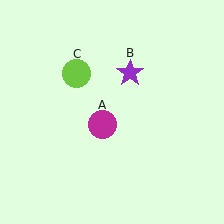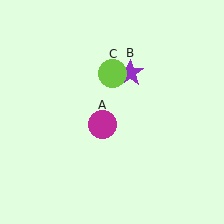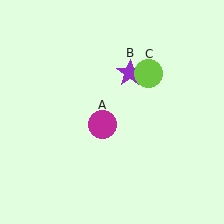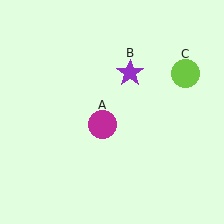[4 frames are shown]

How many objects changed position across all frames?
1 object changed position: lime circle (object C).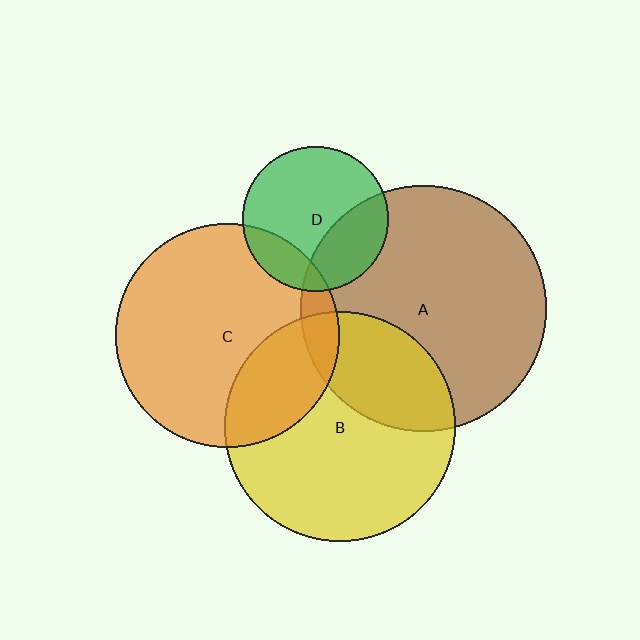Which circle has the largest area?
Circle A (brown).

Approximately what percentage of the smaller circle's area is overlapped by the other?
Approximately 30%.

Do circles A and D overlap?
Yes.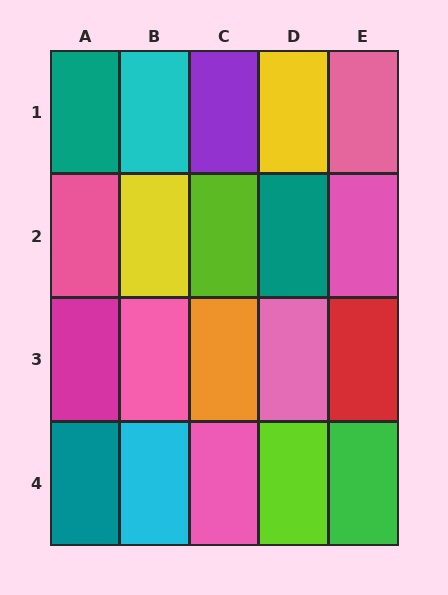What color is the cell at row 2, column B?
Yellow.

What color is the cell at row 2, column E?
Pink.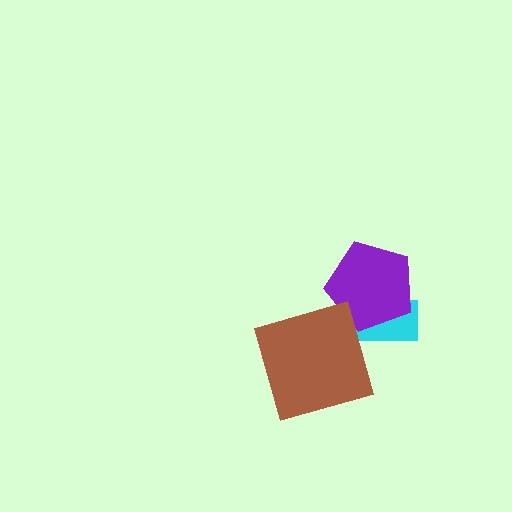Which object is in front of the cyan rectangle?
The purple pentagon is in front of the cyan rectangle.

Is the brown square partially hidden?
No, no other shape covers it.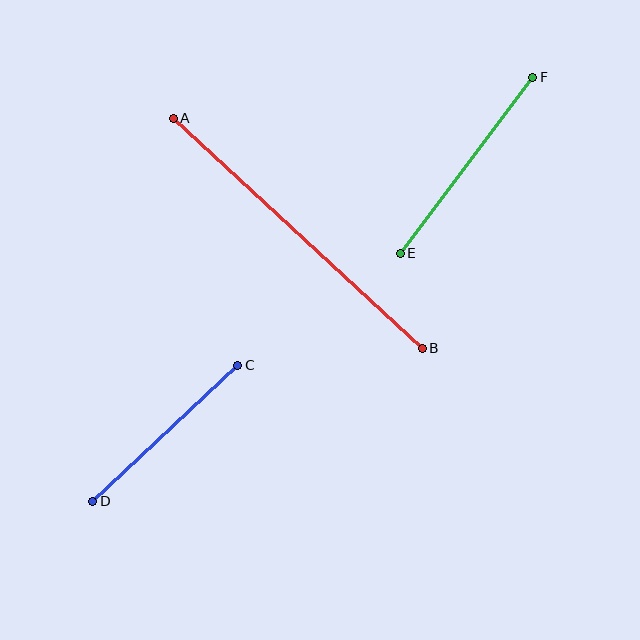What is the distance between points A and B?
The distance is approximately 339 pixels.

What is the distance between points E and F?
The distance is approximately 221 pixels.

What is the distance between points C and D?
The distance is approximately 199 pixels.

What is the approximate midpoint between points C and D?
The midpoint is at approximately (165, 433) pixels.